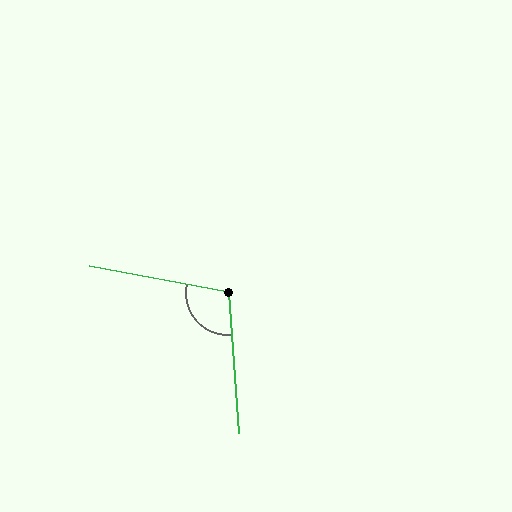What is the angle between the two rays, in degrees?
Approximately 105 degrees.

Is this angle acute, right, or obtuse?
It is obtuse.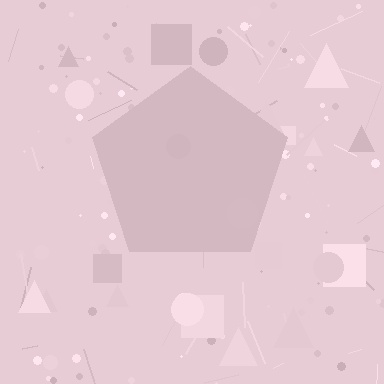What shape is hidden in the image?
A pentagon is hidden in the image.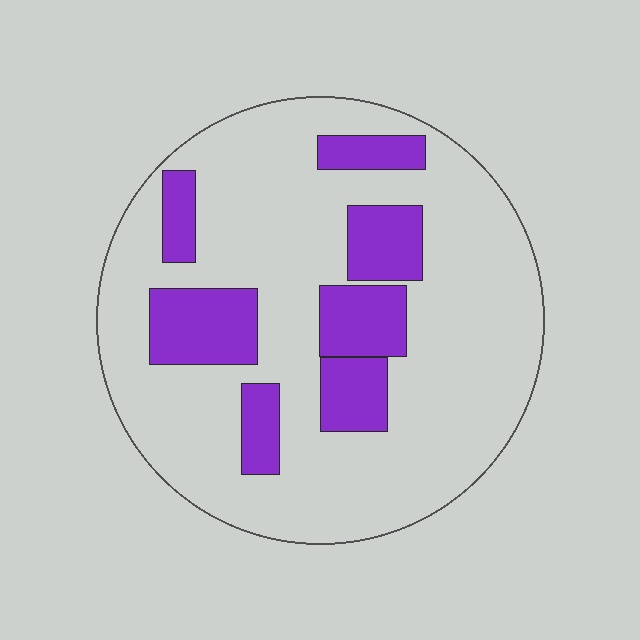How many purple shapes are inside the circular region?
7.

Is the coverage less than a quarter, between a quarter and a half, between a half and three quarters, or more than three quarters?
Less than a quarter.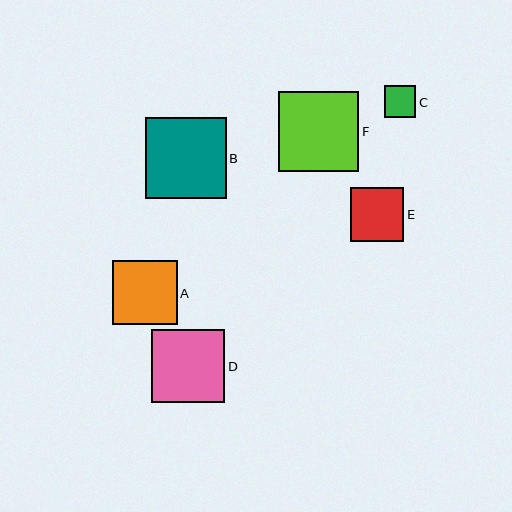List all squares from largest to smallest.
From largest to smallest: B, F, D, A, E, C.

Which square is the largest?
Square B is the largest with a size of approximately 81 pixels.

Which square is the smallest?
Square C is the smallest with a size of approximately 32 pixels.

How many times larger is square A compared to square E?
Square A is approximately 1.2 times the size of square E.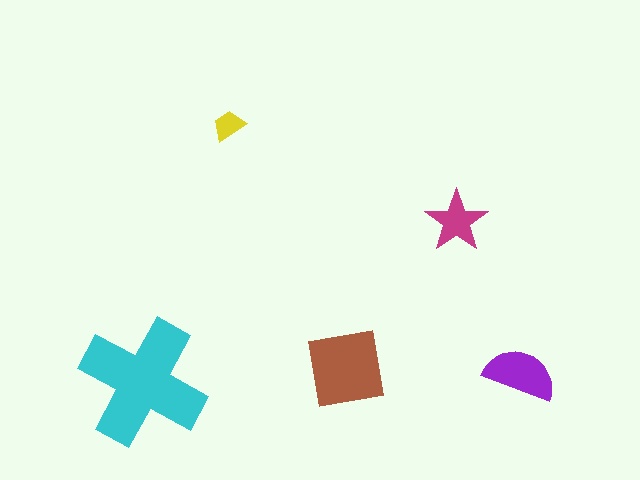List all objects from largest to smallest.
The cyan cross, the brown square, the purple semicircle, the magenta star, the yellow trapezoid.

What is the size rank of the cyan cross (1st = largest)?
1st.